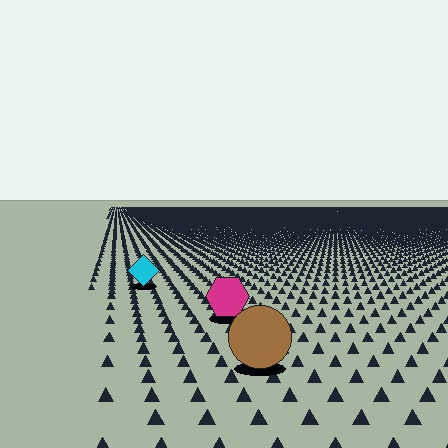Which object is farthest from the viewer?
The cyan diamond is farthest from the viewer. It appears smaller and the ground texture around it is denser.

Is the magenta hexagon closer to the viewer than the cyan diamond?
Yes. The magenta hexagon is closer — you can tell from the texture gradient: the ground texture is coarser near it.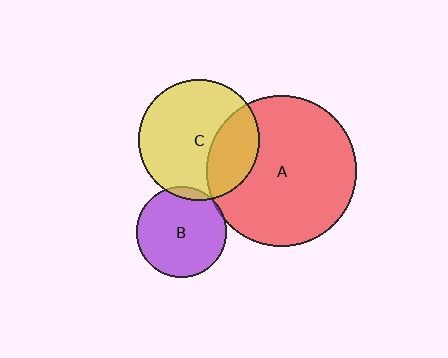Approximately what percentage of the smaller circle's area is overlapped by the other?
Approximately 30%.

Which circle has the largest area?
Circle A (red).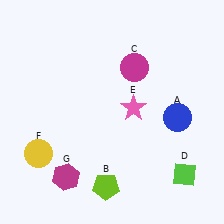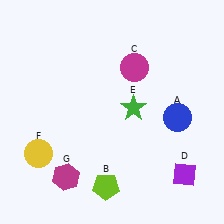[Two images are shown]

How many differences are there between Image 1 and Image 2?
There are 2 differences between the two images.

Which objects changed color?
D changed from lime to purple. E changed from pink to green.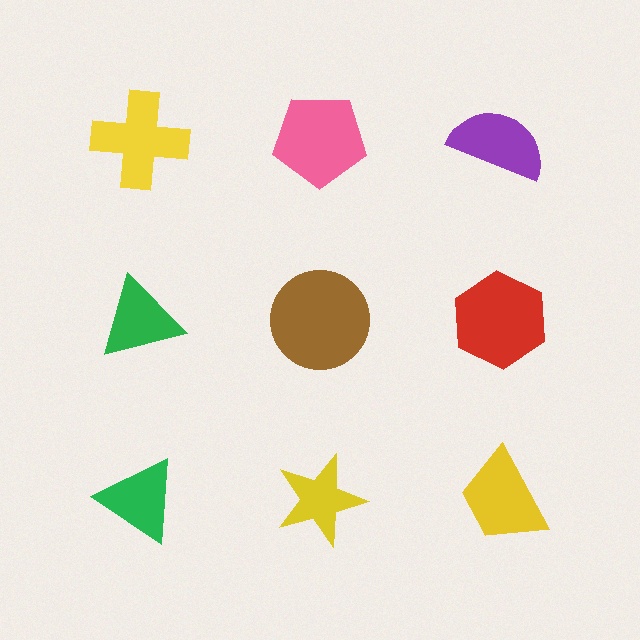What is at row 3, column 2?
A yellow star.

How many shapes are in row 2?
3 shapes.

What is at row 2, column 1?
A green triangle.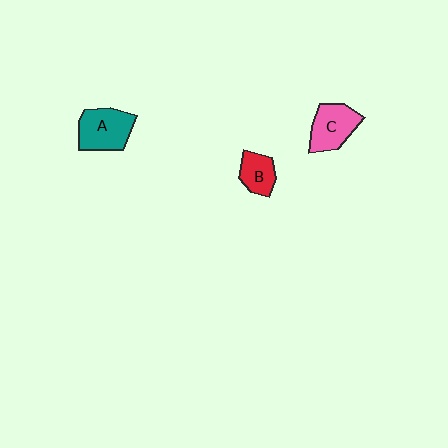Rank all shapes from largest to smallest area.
From largest to smallest: A (teal), C (pink), B (red).